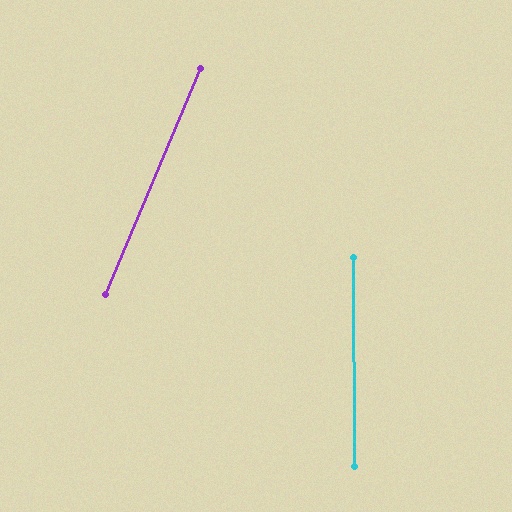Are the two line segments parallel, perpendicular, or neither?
Neither parallel nor perpendicular — they differ by about 23°.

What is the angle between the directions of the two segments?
Approximately 23 degrees.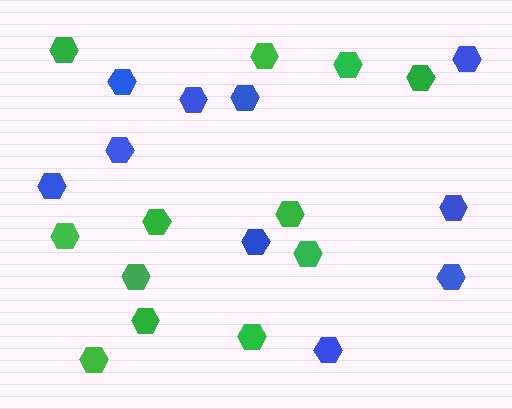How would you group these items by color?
There are 2 groups: one group of blue hexagons (10) and one group of green hexagons (12).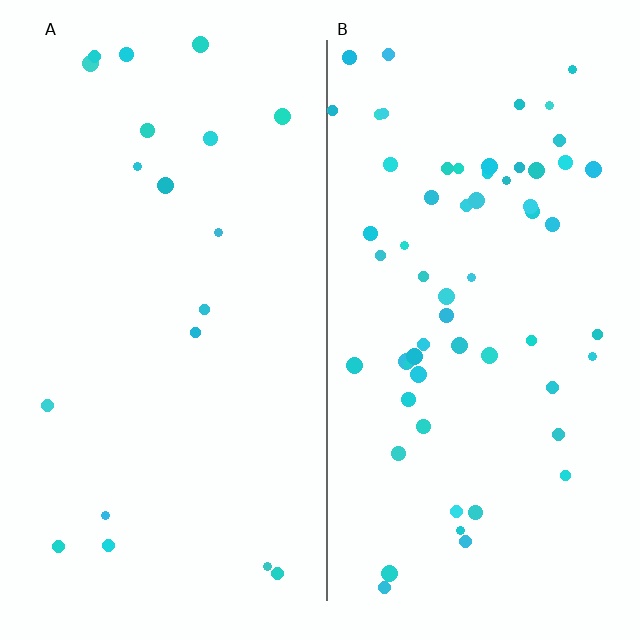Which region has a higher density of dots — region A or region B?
B (the right).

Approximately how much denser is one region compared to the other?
Approximately 3.2× — region B over region A.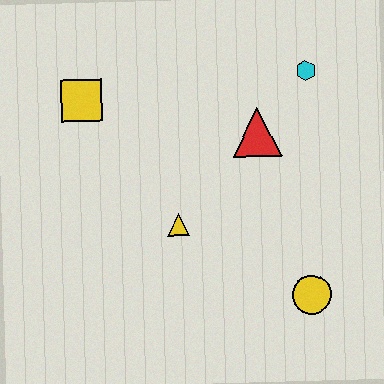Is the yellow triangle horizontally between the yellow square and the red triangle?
Yes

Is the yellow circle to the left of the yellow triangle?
No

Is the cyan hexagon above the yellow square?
Yes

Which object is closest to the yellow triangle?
The red triangle is closest to the yellow triangle.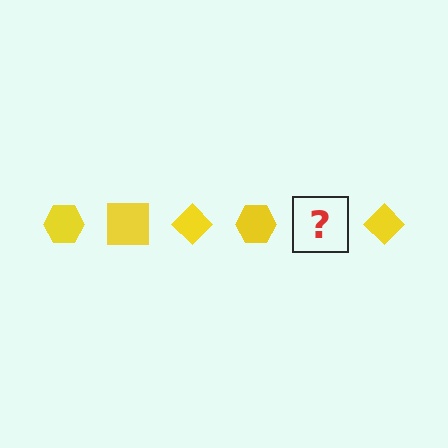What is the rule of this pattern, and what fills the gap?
The rule is that the pattern cycles through hexagon, square, diamond shapes in yellow. The gap should be filled with a yellow square.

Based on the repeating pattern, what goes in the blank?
The blank should be a yellow square.